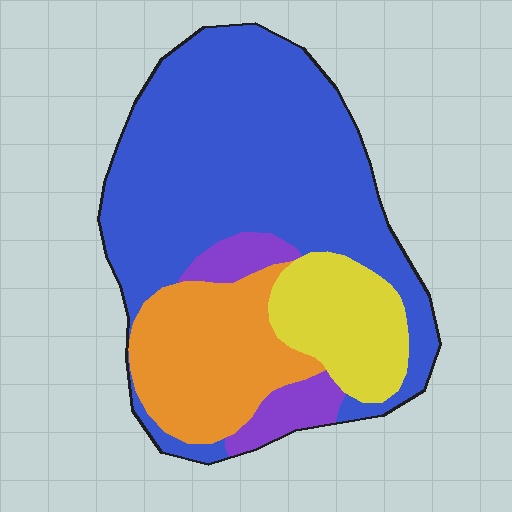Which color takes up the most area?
Blue, at roughly 55%.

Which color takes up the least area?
Purple, at roughly 10%.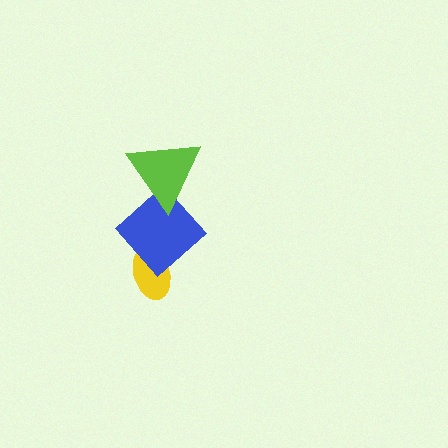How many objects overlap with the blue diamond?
2 objects overlap with the blue diamond.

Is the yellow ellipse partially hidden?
Yes, it is partially covered by another shape.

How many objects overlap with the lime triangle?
1 object overlaps with the lime triangle.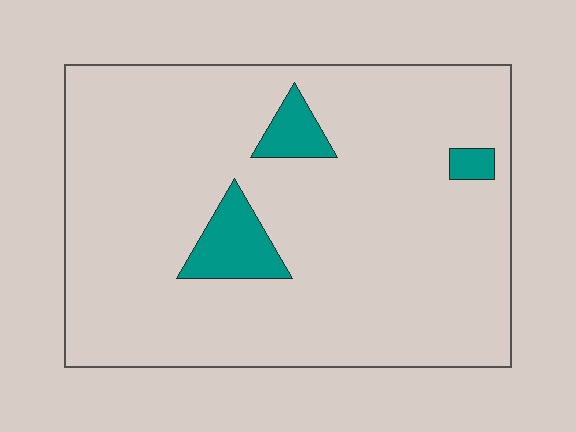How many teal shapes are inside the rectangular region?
3.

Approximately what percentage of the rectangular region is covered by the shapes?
Approximately 10%.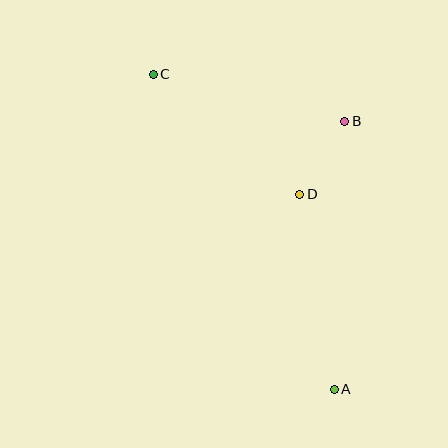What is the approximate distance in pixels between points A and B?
The distance between A and B is approximately 268 pixels.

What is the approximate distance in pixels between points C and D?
The distance between C and D is approximately 189 pixels.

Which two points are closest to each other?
Points B and D are closest to each other.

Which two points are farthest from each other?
Points A and C are farthest from each other.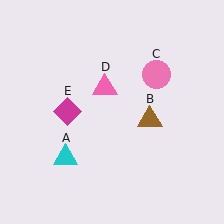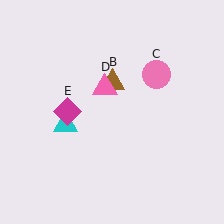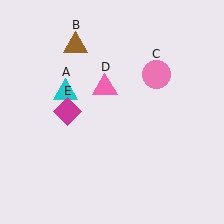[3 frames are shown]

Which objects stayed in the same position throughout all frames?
Pink circle (object C) and pink triangle (object D) and magenta diamond (object E) remained stationary.